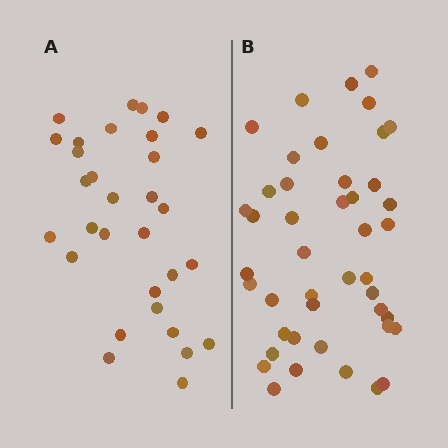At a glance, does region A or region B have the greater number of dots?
Region B (the right region) has more dots.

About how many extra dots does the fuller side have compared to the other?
Region B has approximately 15 more dots than region A.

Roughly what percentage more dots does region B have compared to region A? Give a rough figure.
About 40% more.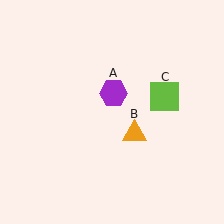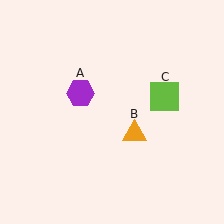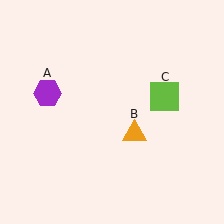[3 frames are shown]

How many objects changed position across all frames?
1 object changed position: purple hexagon (object A).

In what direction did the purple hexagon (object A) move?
The purple hexagon (object A) moved left.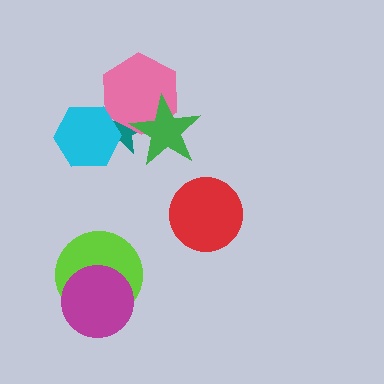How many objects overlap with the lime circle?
1 object overlaps with the lime circle.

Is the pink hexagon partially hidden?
Yes, it is partially covered by another shape.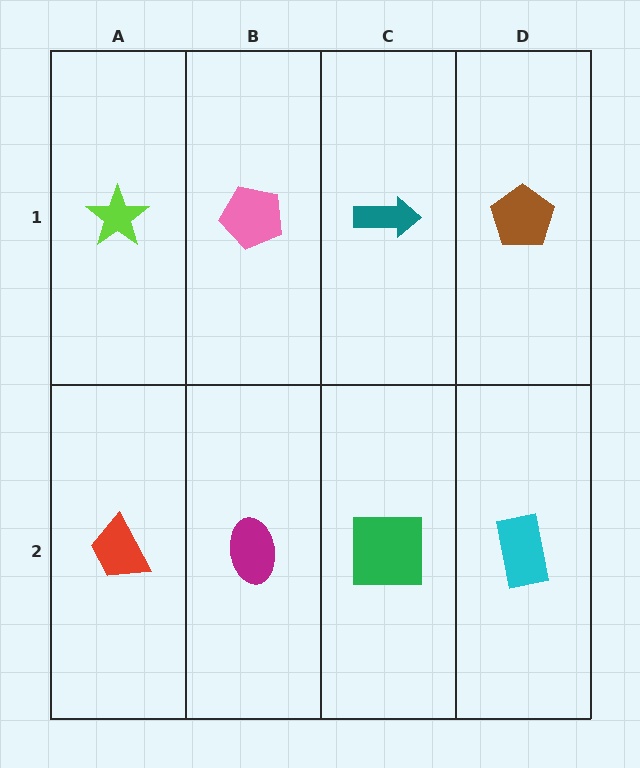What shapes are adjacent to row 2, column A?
A lime star (row 1, column A), a magenta ellipse (row 2, column B).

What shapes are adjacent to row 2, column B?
A pink pentagon (row 1, column B), a red trapezoid (row 2, column A), a green square (row 2, column C).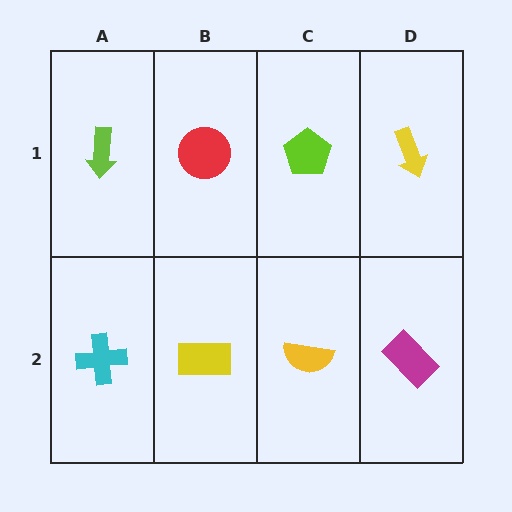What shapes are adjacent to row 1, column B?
A yellow rectangle (row 2, column B), a lime arrow (row 1, column A), a lime pentagon (row 1, column C).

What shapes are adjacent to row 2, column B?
A red circle (row 1, column B), a cyan cross (row 2, column A), a yellow semicircle (row 2, column C).